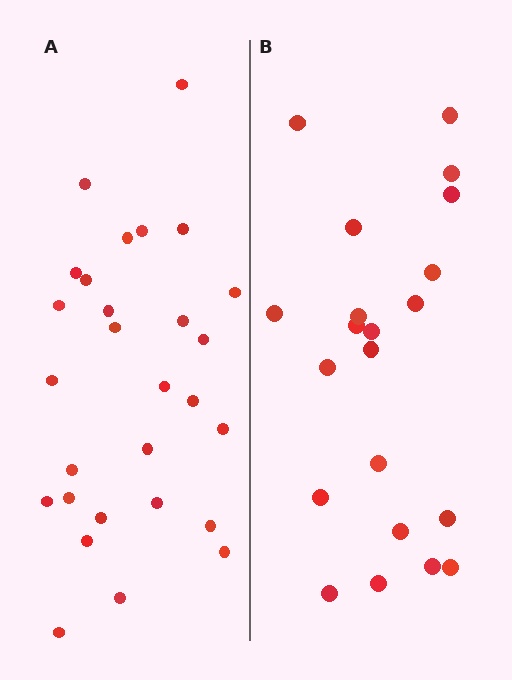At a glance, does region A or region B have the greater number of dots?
Region A (the left region) has more dots.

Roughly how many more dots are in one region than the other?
Region A has roughly 8 or so more dots than region B.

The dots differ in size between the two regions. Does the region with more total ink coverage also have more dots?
No. Region B has more total ink coverage because its dots are larger, but region A actually contains more individual dots. Total area can be misleading — the number of items is what matters here.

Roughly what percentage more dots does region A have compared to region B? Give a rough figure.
About 35% more.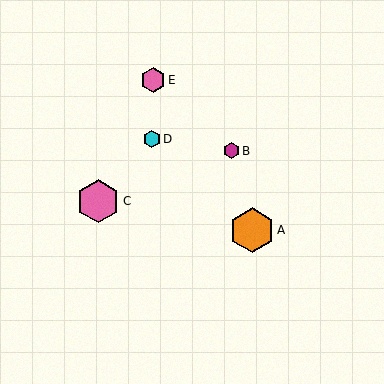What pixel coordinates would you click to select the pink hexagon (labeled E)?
Click at (153, 80) to select the pink hexagon E.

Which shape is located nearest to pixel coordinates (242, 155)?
The magenta hexagon (labeled B) at (231, 151) is nearest to that location.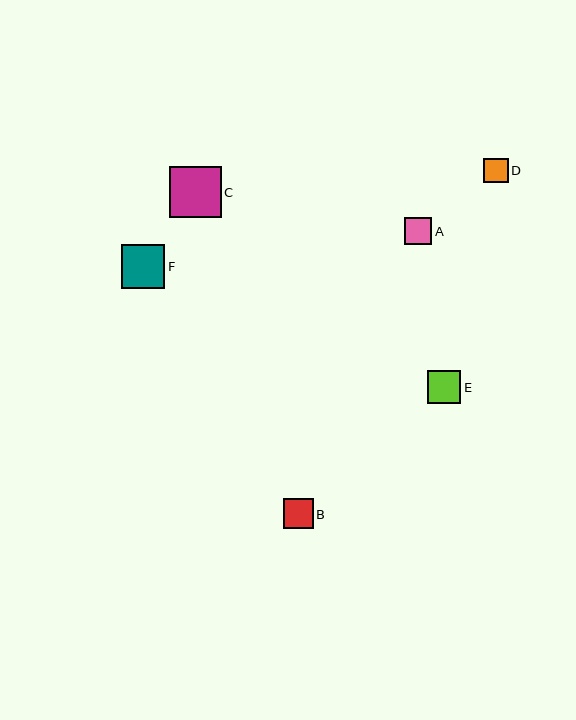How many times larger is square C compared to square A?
Square C is approximately 1.9 times the size of square A.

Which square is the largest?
Square C is the largest with a size of approximately 51 pixels.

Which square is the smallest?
Square D is the smallest with a size of approximately 25 pixels.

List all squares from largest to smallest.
From largest to smallest: C, F, E, B, A, D.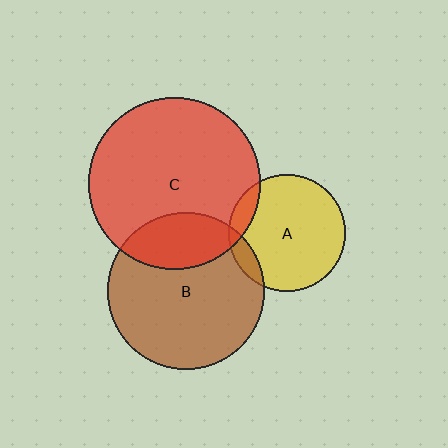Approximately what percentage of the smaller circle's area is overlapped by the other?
Approximately 25%.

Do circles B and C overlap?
Yes.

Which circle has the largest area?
Circle C (red).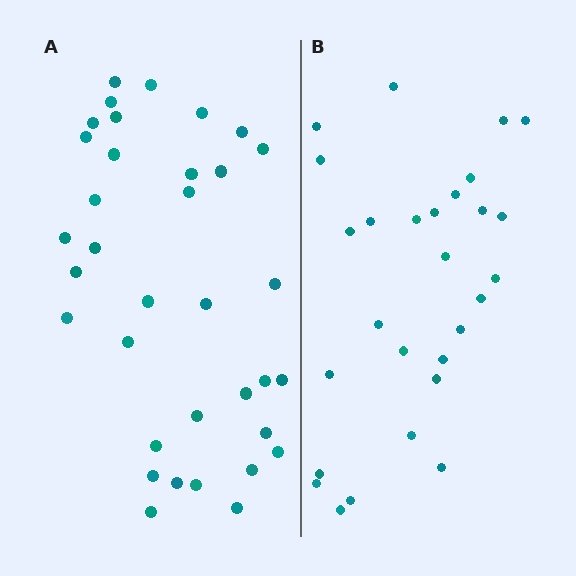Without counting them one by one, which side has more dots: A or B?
Region A (the left region) has more dots.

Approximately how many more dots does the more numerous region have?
Region A has roughly 8 or so more dots than region B.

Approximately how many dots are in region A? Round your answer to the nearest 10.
About 40 dots. (The exact count is 35, which rounds to 40.)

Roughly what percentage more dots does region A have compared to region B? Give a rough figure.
About 25% more.